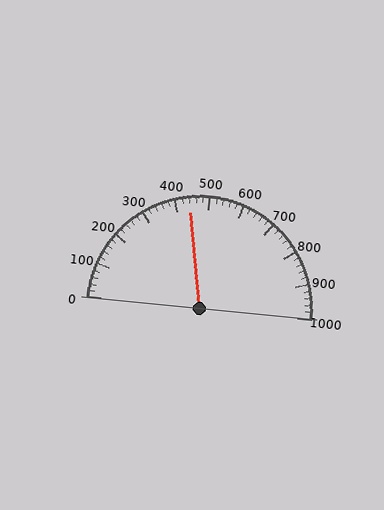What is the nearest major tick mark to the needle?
The nearest major tick mark is 400.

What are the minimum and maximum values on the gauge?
The gauge ranges from 0 to 1000.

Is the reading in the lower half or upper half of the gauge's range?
The reading is in the lower half of the range (0 to 1000).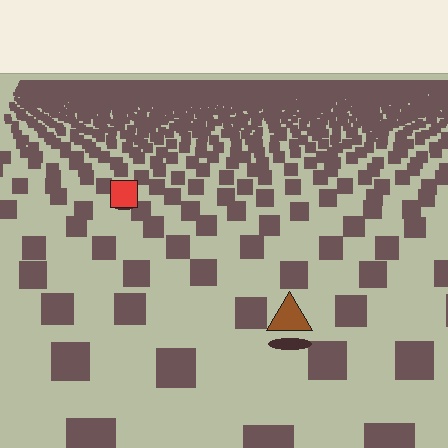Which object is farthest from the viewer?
The red square is farthest from the viewer. It appears smaller and the ground texture around it is denser.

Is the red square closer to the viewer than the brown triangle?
No. The brown triangle is closer — you can tell from the texture gradient: the ground texture is coarser near it.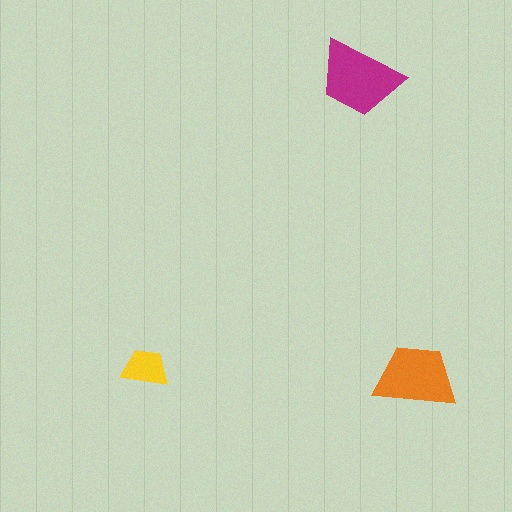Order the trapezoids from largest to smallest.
the magenta one, the orange one, the yellow one.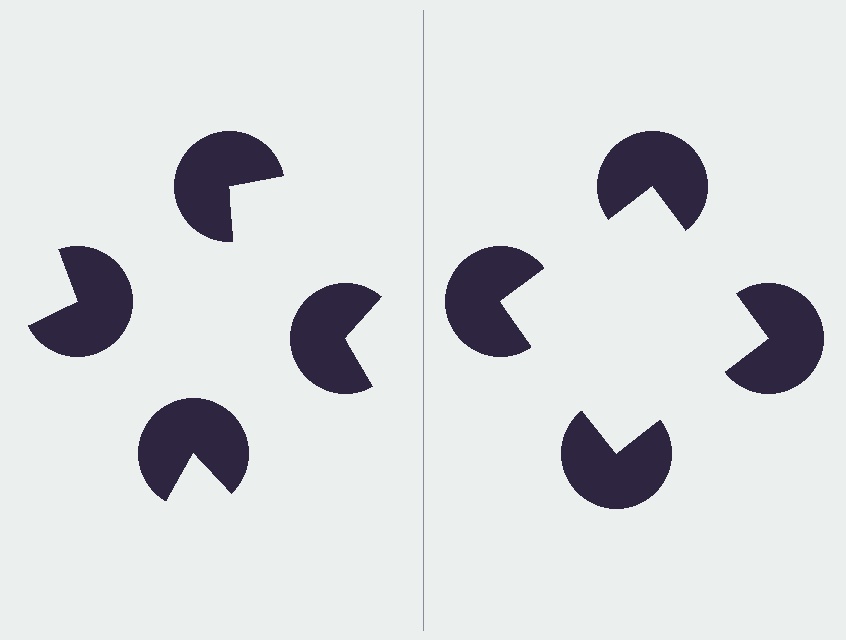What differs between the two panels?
The pac-man discs are positioned identically on both sides; only the wedge orientations differ. On the right they align to a square; on the left they are misaligned.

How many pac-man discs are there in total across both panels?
8 — 4 on each side.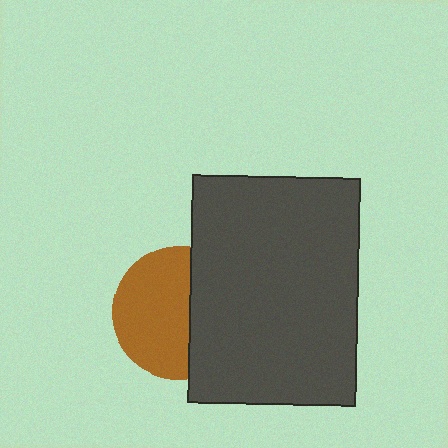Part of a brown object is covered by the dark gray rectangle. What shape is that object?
It is a circle.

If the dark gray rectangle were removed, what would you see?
You would see the complete brown circle.